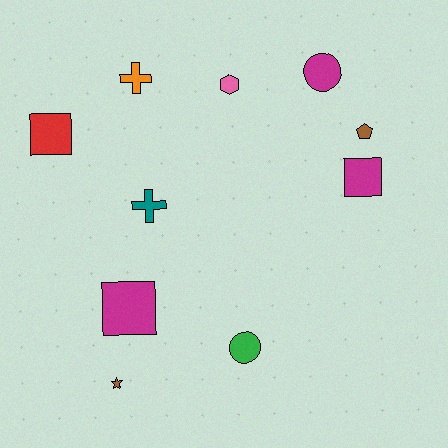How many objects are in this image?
There are 10 objects.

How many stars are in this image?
There is 1 star.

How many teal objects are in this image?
There is 1 teal object.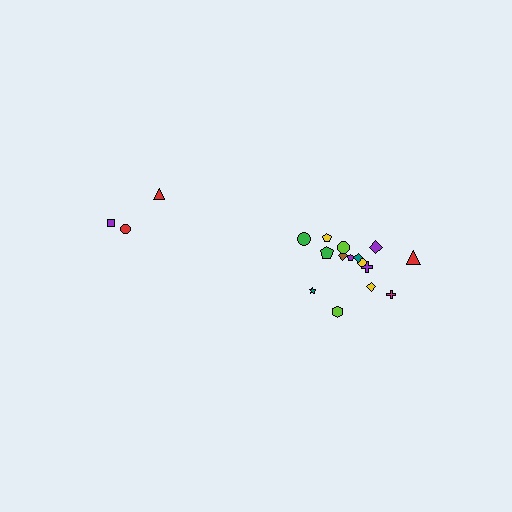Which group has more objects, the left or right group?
The right group.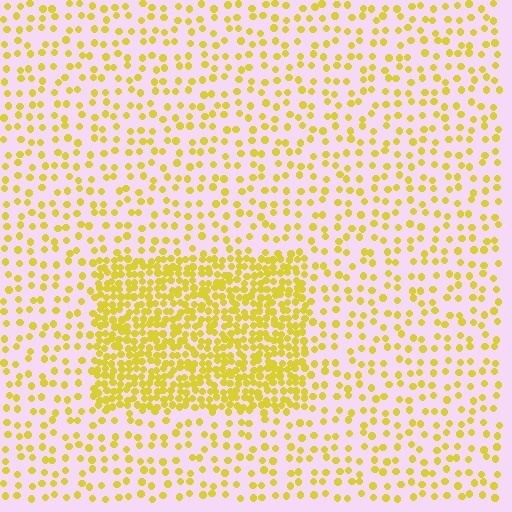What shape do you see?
I see a rectangle.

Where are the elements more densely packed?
The elements are more densely packed inside the rectangle boundary.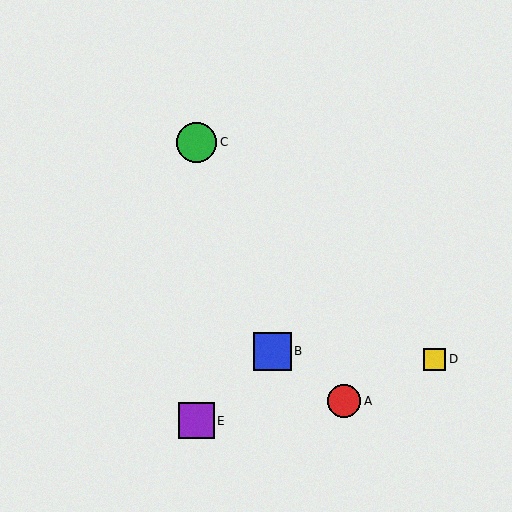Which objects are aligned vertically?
Objects C, E are aligned vertically.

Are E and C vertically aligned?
Yes, both are at x≈196.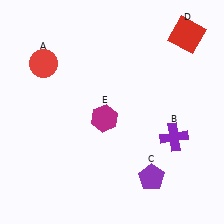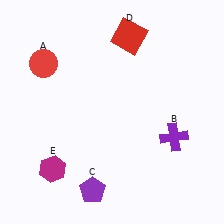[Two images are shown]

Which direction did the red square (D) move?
The red square (D) moved left.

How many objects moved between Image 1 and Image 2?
3 objects moved between the two images.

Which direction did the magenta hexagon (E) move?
The magenta hexagon (E) moved left.